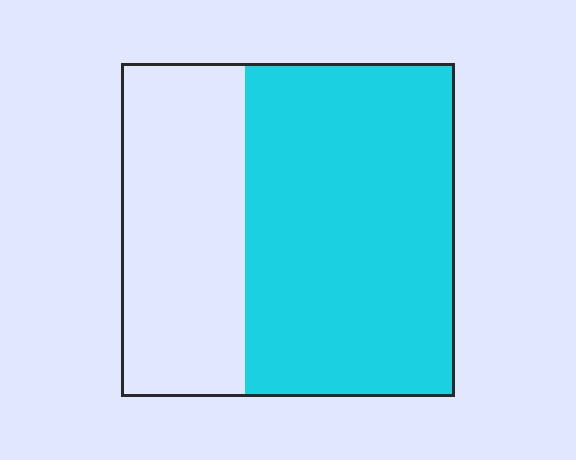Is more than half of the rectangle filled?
Yes.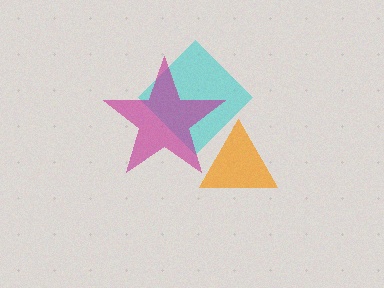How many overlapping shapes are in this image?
There are 3 overlapping shapes in the image.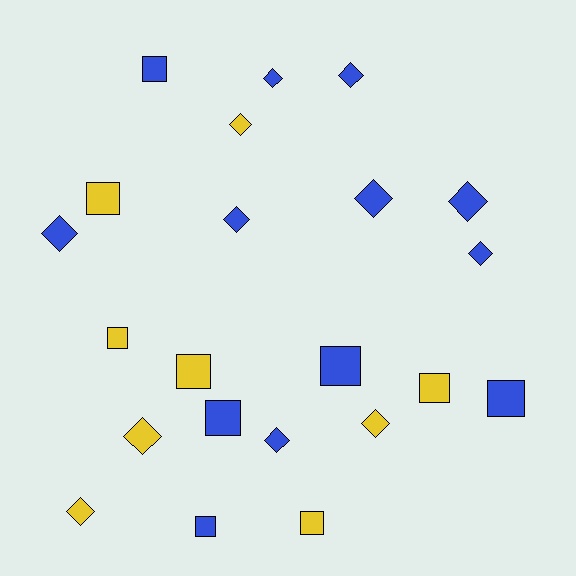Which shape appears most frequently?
Diamond, with 12 objects.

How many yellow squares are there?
There are 5 yellow squares.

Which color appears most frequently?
Blue, with 13 objects.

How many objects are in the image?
There are 22 objects.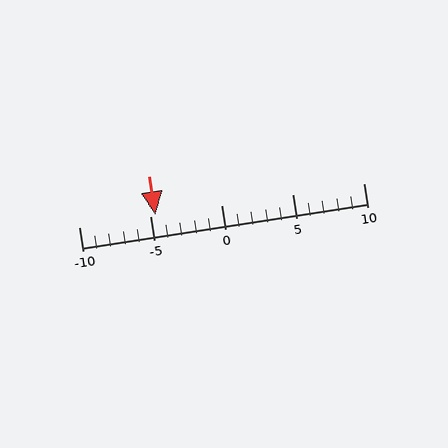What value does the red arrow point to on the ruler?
The red arrow points to approximately -5.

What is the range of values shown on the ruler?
The ruler shows values from -10 to 10.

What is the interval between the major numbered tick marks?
The major tick marks are spaced 5 units apart.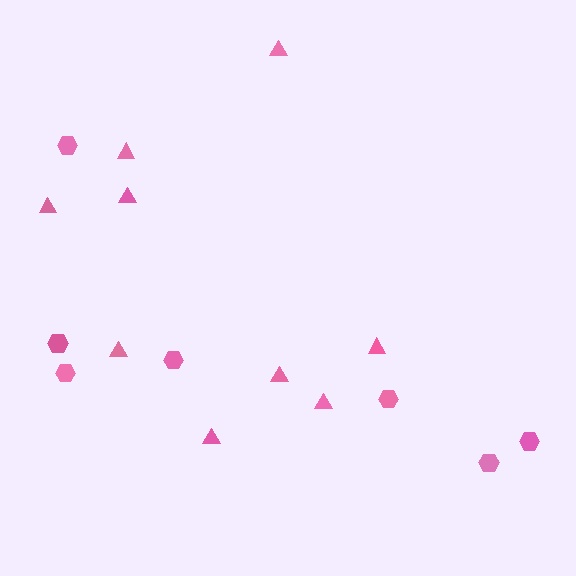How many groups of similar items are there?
There are 2 groups: one group of hexagons (7) and one group of triangles (9).